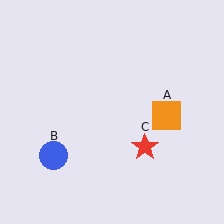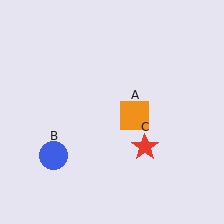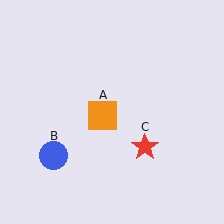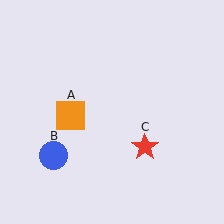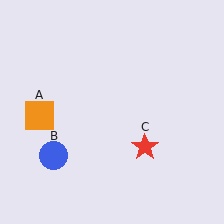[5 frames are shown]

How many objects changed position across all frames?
1 object changed position: orange square (object A).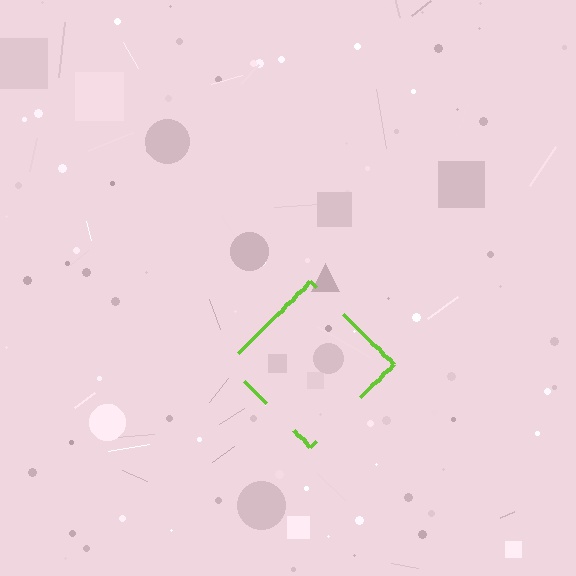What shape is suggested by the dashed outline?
The dashed outline suggests a diamond.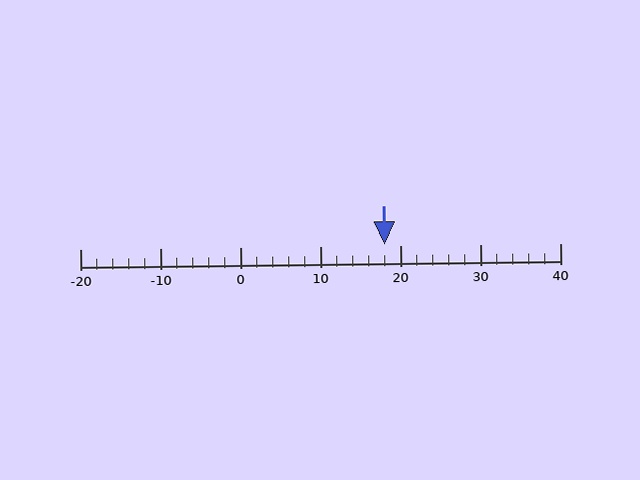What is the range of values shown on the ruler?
The ruler shows values from -20 to 40.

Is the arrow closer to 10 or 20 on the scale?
The arrow is closer to 20.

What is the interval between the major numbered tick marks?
The major tick marks are spaced 10 units apart.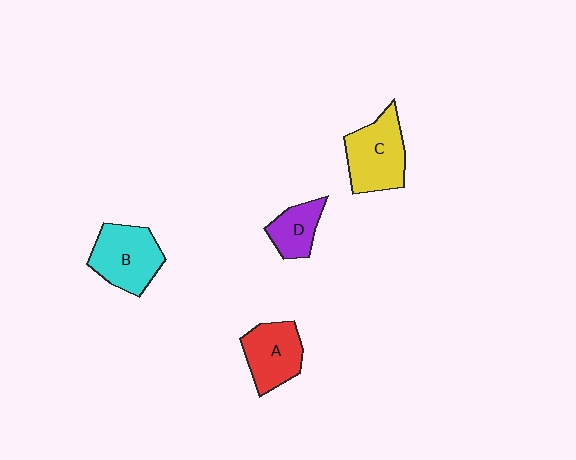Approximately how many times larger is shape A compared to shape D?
Approximately 1.4 times.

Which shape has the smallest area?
Shape D (purple).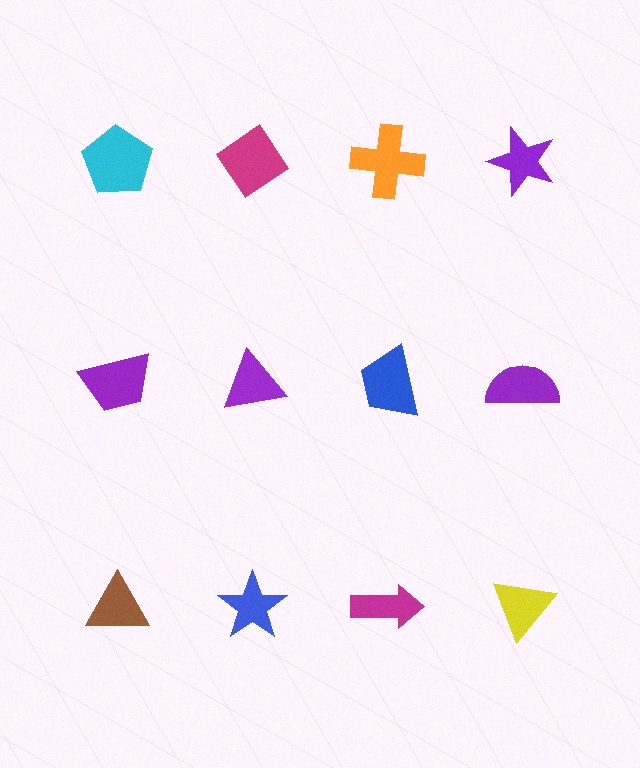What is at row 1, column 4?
A purple star.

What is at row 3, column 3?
A magenta arrow.